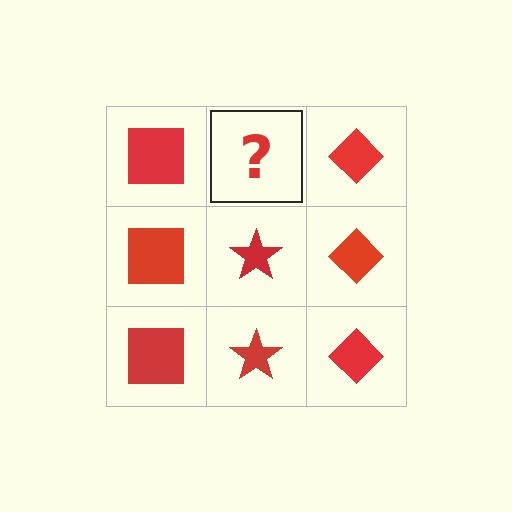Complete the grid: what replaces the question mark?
The question mark should be replaced with a red star.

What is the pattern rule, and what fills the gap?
The rule is that each column has a consistent shape. The gap should be filled with a red star.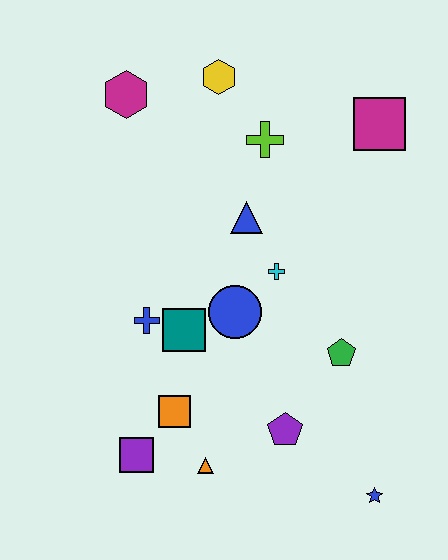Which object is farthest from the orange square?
The magenta square is farthest from the orange square.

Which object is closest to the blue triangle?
The cyan cross is closest to the blue triangle.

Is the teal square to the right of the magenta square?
No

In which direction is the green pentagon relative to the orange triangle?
The green pentagon is to the right of the orange triangle.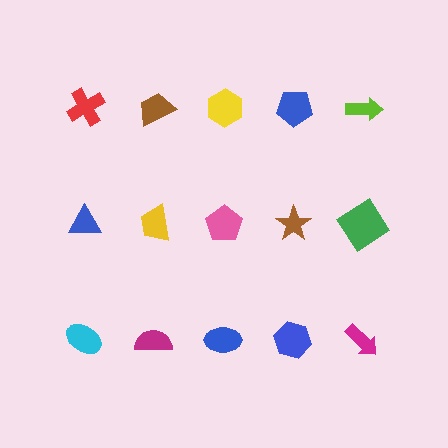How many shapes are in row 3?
5 shapes.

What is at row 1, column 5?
A lime arrow.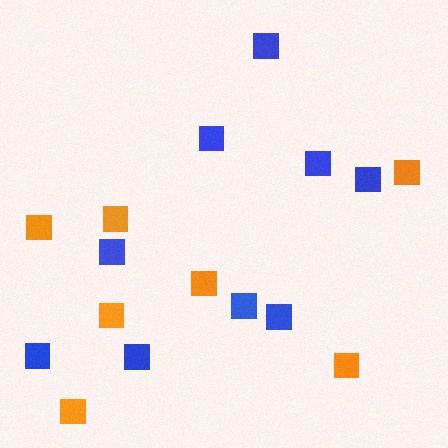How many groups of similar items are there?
There are 2 groups: one group of orange squares (7) and one group of blue squares (9).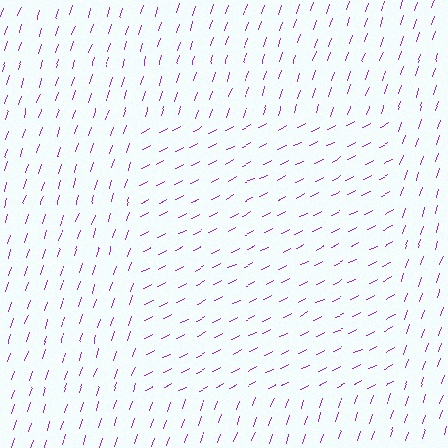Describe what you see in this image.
The image is filled with small purple line segments. A rectangle region in the image has lines oriented differently from the surrounding lines, creating a visible texture boundary.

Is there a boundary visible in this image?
Yes, there is a texture boundary formed by a change in line orientation.